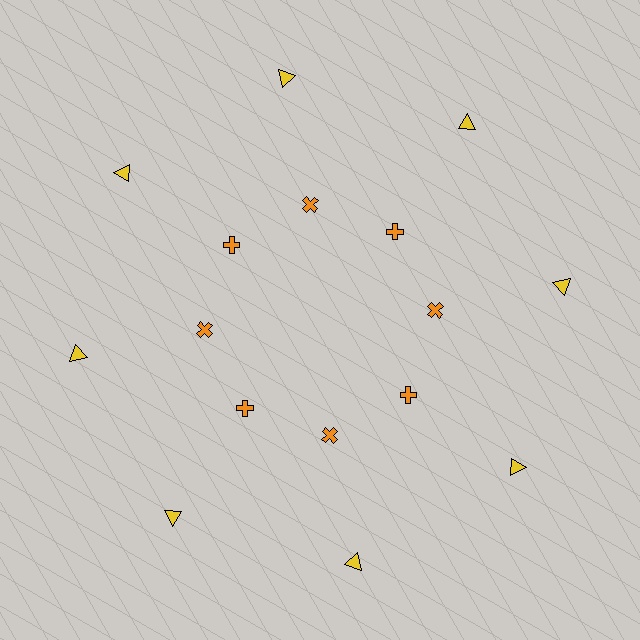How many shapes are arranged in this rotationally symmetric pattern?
There are 16 shapes, arranged in 8 groups of 2.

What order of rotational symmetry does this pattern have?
This pattern has 8-fold rotational symmetry.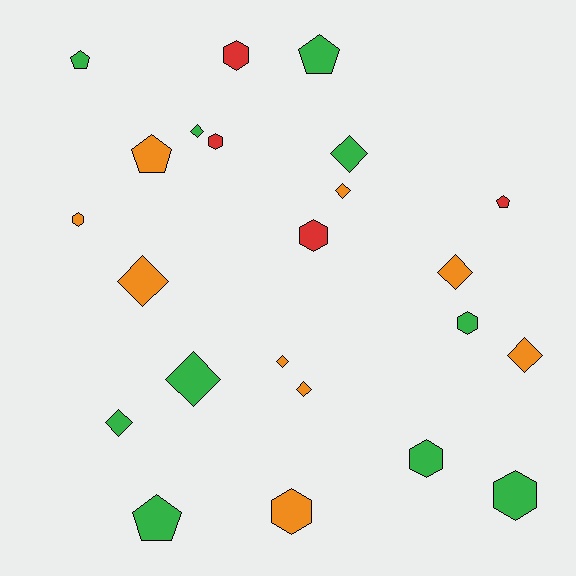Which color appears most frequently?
Green, with 10 objects.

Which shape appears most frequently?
Diamond, with 10 objects.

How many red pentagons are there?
There is 1 red pentagon.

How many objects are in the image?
There are 23 objects.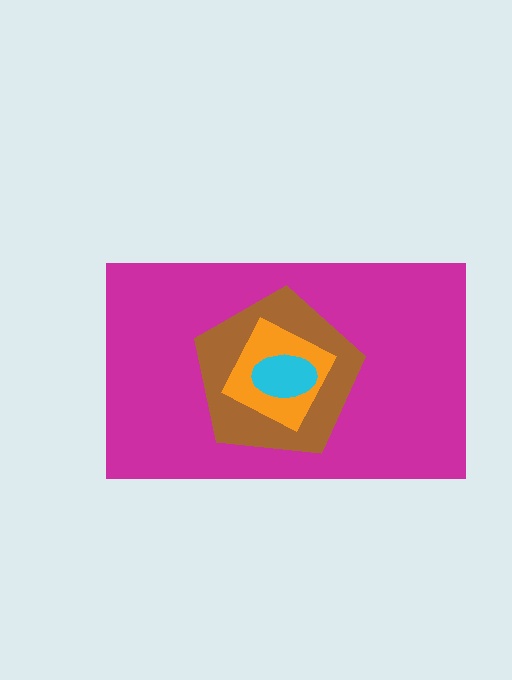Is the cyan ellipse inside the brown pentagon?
Yes.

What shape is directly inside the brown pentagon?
The orange diamond.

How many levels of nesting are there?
4.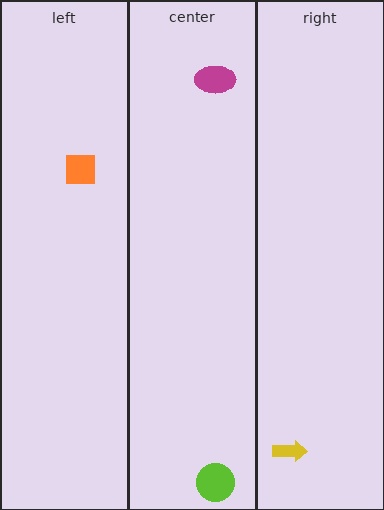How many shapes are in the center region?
2.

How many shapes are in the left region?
1.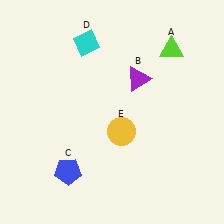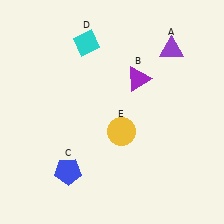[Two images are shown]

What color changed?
The triangle (A) changed from lime in Image 1 to purple in Image 2.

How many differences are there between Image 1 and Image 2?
There is 1 difference between the two images.